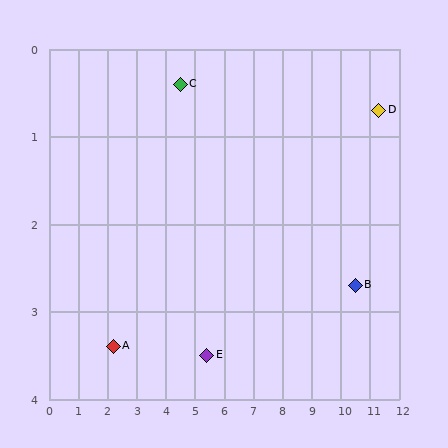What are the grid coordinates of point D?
Point D is at approximately (11.3, 0.7).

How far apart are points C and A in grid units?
Points C and A are about 3.8 grid units apart.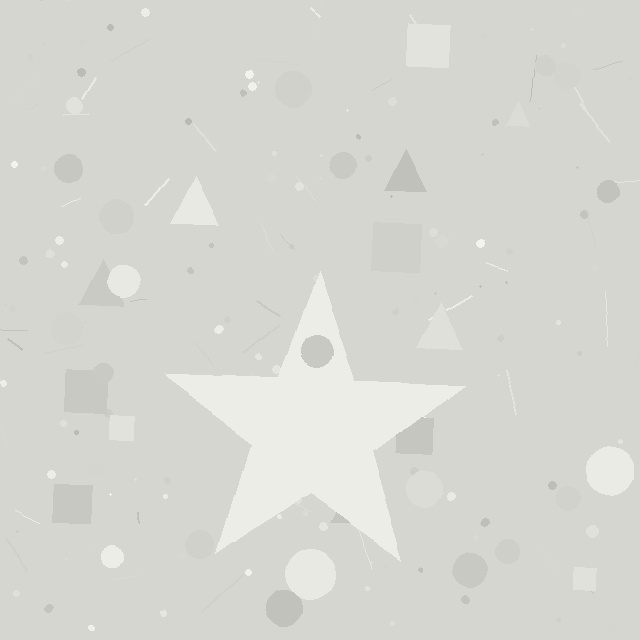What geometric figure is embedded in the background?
A star is embedded in the background.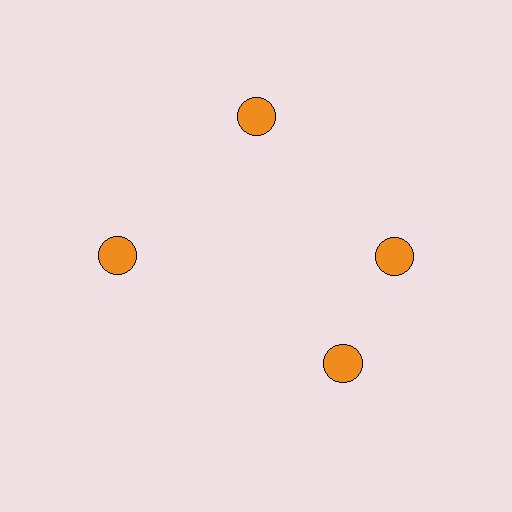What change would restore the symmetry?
The symmetry would be restored by rotating it back into even spacing with its neighbors so that all 4 circles sit at equal angles and equal distance from the center.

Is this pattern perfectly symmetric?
No. The 4 orange circles are arranged in a ring, but one element near the 6 o'clock position is rotated out of alignment along the ring, breaking the 4-fold rotational symmetry.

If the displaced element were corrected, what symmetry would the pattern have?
It would have 4-fold rotational symmetry — the pattern would map onto itself every 90 degrees.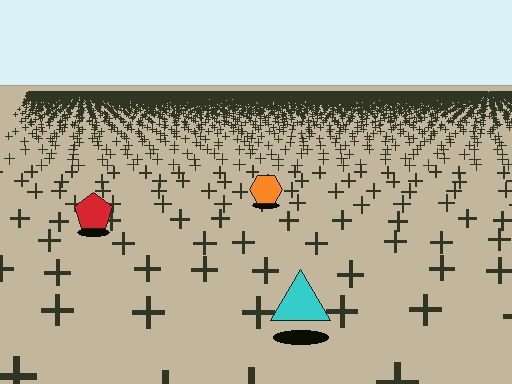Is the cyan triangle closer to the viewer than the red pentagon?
Yes. The cyan triangle is closer — you can tell from the texture gradient: the ground texture is coarser near it.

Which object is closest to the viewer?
The cyan triangle is closest. The texture marks near it are larger and more spread out.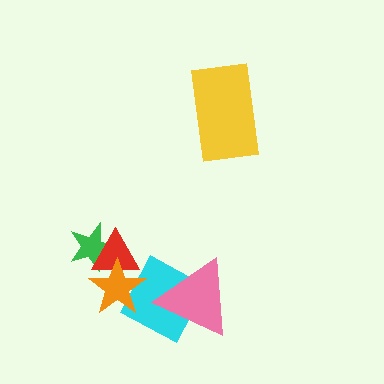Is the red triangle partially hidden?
Yes, it is partially covered by another shape.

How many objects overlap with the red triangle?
2 objects overlap with the red triangle.